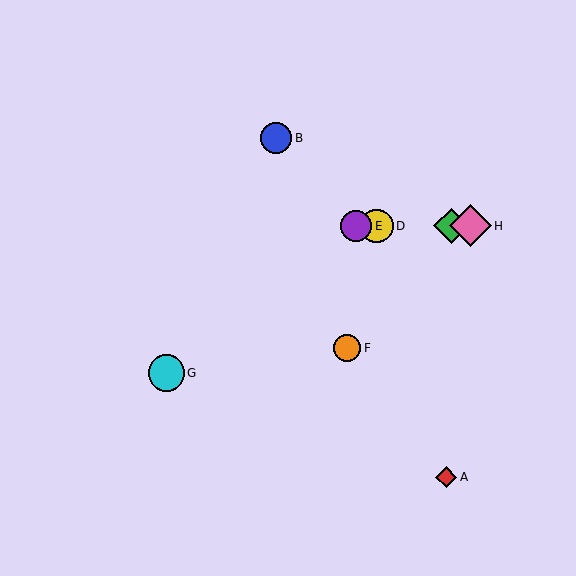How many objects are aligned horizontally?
4 objects (C, D, E, H) are aligned horizontally.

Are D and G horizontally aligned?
No, D is at y≈226 and G is at y≈373.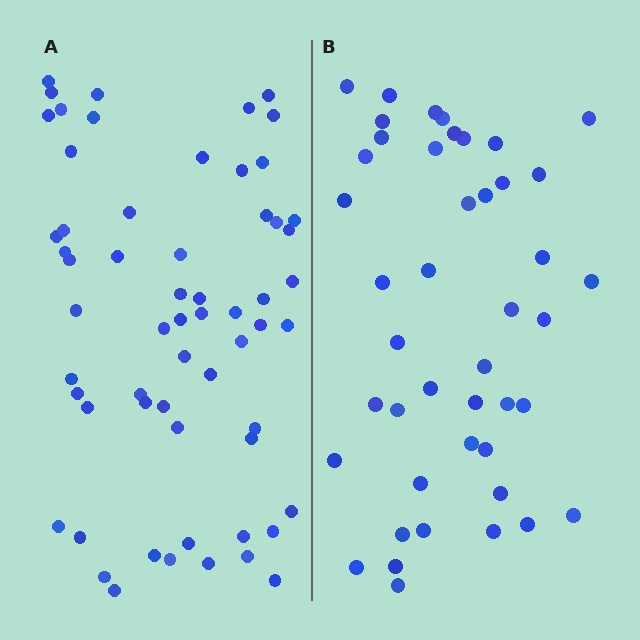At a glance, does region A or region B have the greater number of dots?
Region A (the left region) has more dots.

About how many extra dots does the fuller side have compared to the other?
Region A has approximately 15 more dots than region B.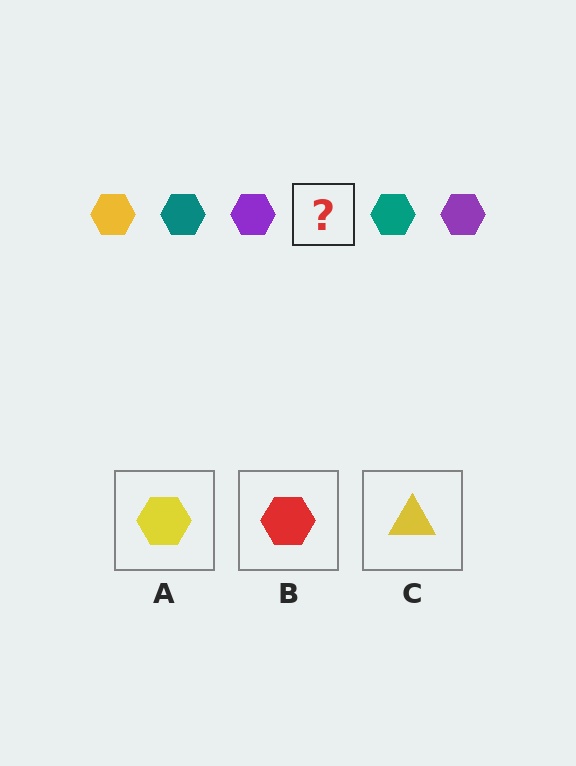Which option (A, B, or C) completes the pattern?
A.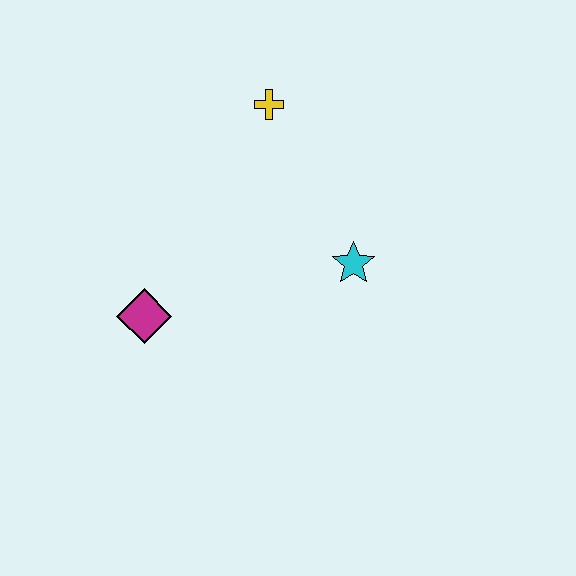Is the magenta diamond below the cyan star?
Yes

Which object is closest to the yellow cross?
The cyan star is closest to the yellow cross.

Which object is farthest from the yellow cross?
The magenta diamond is farthest from the yellow cross.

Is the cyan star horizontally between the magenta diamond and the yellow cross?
No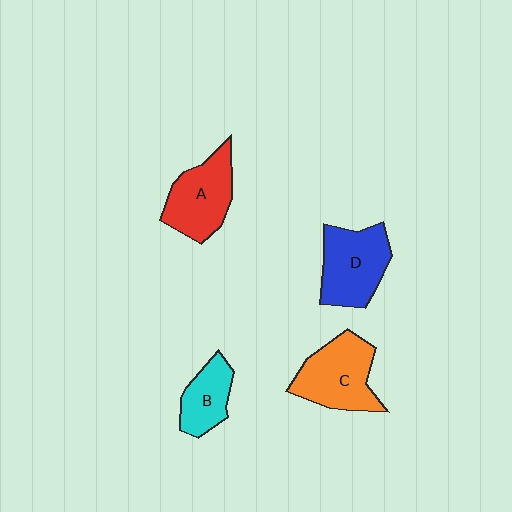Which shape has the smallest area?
Shape B (cyan).